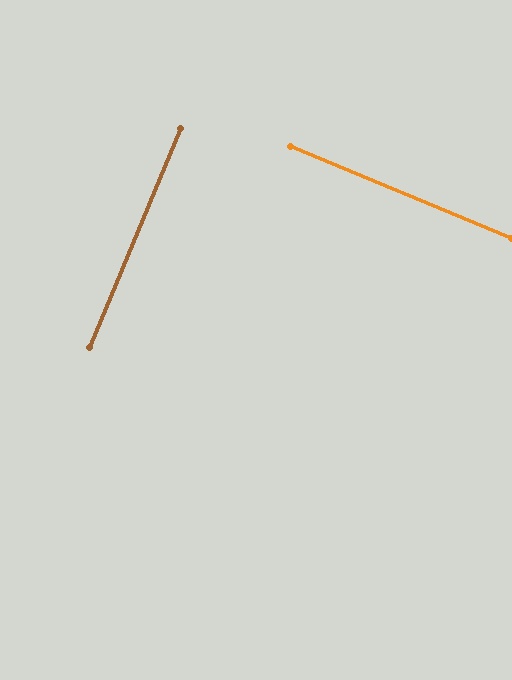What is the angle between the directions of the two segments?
Approximately 90 degrees.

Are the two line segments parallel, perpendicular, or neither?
Perpendicular — they meet at approximately 90°.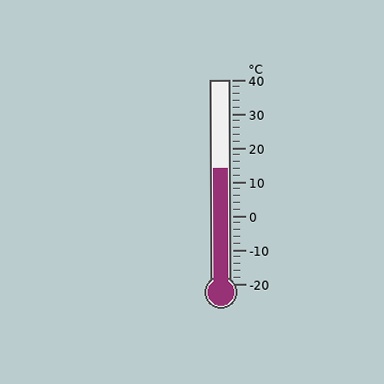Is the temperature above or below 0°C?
The temperature is above 0°C.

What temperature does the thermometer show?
The thermometer shows approximately 14°C.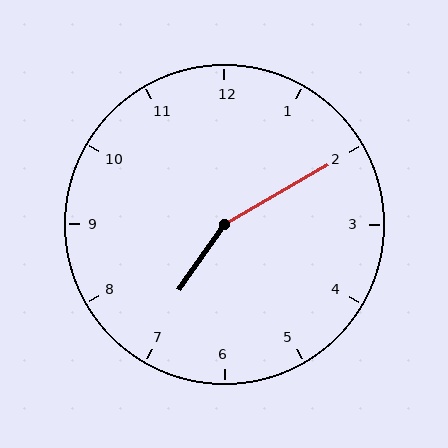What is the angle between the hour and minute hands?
Approximately 155 degrees.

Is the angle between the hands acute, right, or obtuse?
It is obtuse.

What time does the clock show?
7:10.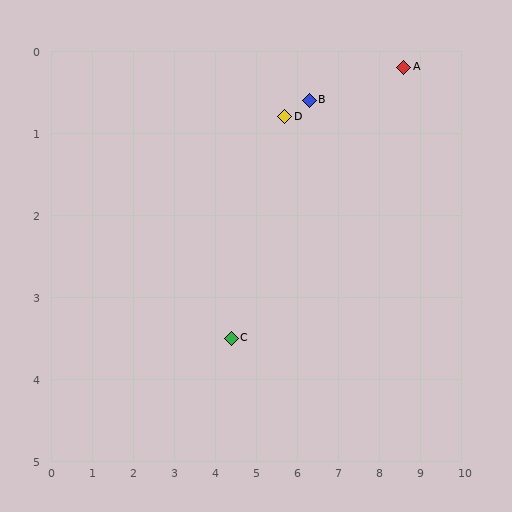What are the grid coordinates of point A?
Point A is at approximately (8.6, 0.2).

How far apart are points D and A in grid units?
Points D and A are about 3.0 grid units apart.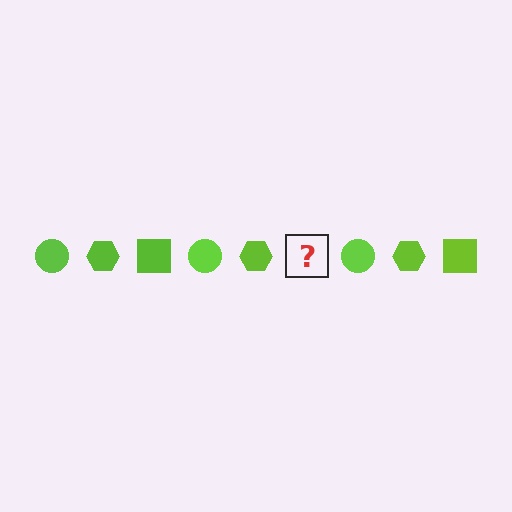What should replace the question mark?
The question mark should be replaced with a lime square.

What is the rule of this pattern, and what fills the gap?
The rule is that the pattern cycles through circle, hexagon, square shapes in lime. The gap should be filled with a lime square.